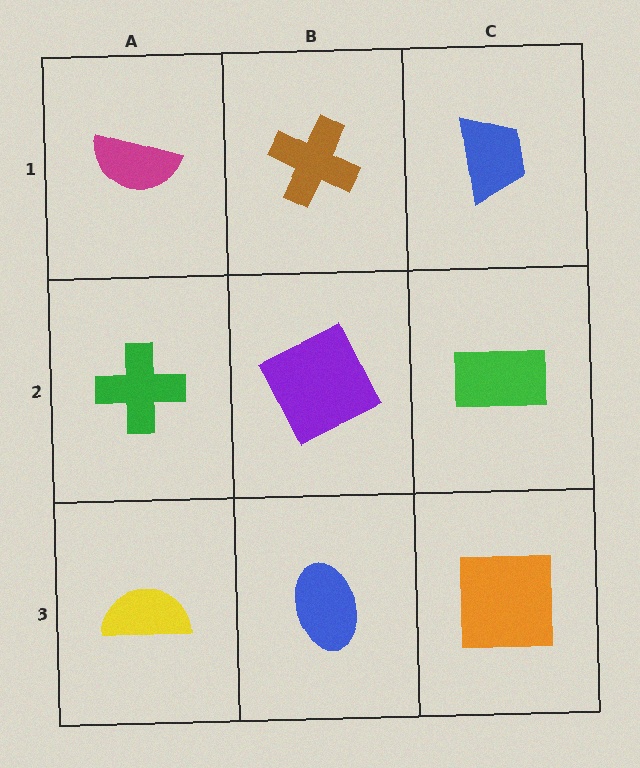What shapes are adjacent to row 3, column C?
A green rectangle (row 2, column C), a blue ellipse (row 3, column B).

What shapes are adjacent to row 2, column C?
A blue trapezoid (row 1, column C), an orange square (row 3, column C), a purple square (row 2, column B).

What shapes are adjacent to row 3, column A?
A green cross (row 2, column A), a blue ellipse (row 3, column B).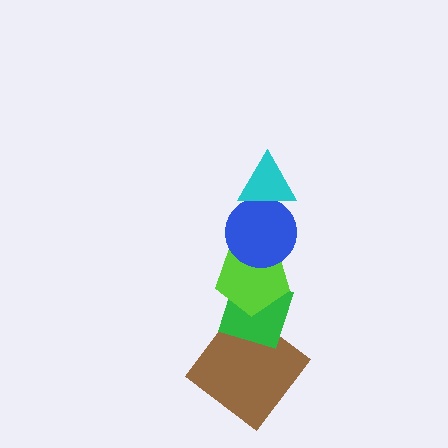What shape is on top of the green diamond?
The lime pentagon is on top of the green diamond.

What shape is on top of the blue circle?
The cyan triangle is on top of the blue circle.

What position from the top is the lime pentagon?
The lime pentagon is 3rd from the top.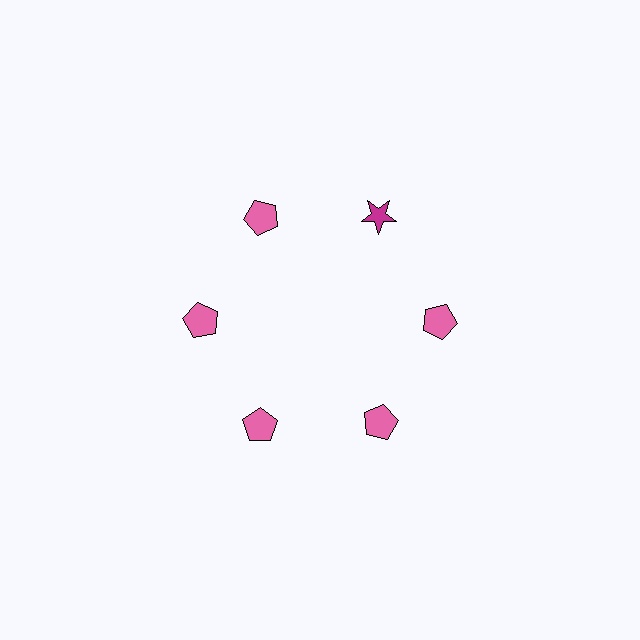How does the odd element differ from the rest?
It differs in both color (magenta instead of pink) and shape (star instead of pentagon).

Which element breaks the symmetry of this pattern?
The magenta star at roughly the 1 o'clock position breaks the symmetry. All other shapes are pink pentagons.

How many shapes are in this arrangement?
There are 6 shapes arranged in a ring pattern.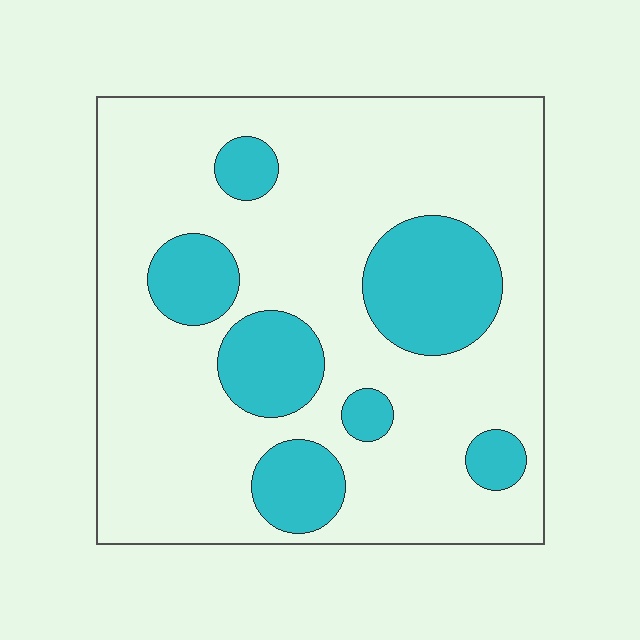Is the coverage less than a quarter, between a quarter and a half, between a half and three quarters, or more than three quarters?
Less than a quarter.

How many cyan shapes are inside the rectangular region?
7.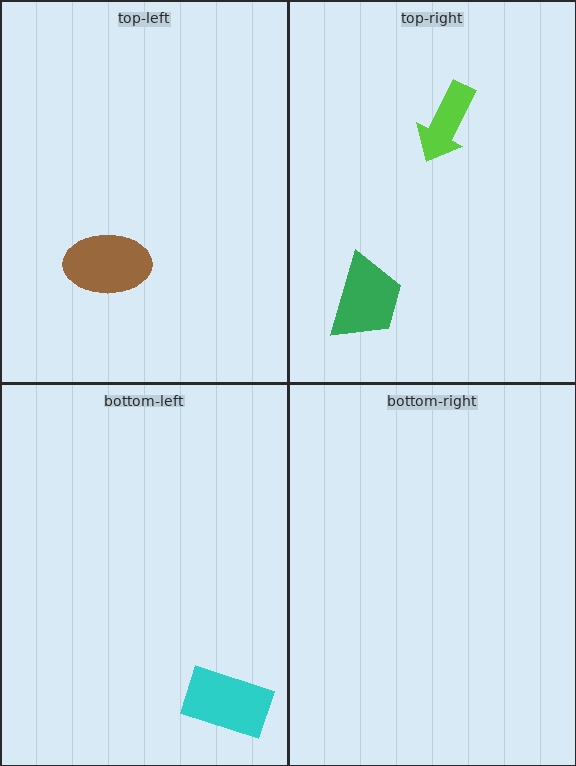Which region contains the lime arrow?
The top-right region.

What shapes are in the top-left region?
The brown ellipse.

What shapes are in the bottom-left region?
The cyan rectangle.